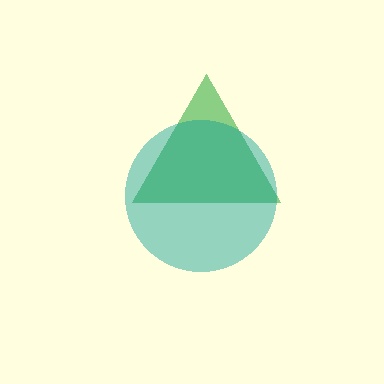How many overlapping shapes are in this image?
There are 2 overlapping shapes in the image.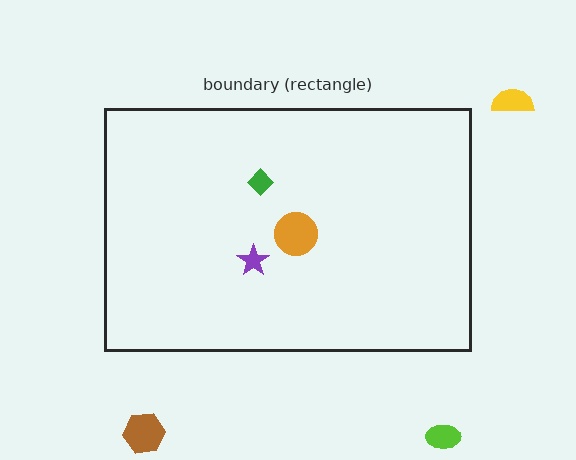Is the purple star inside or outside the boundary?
Inside.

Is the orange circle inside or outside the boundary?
Inside.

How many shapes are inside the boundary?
3 inside, 3 outside.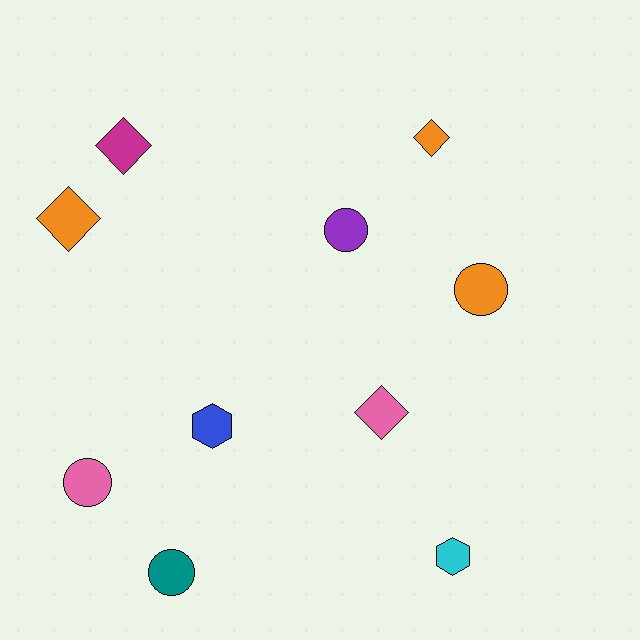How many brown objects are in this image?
There are no brown objects.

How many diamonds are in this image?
There are 4 diamonds.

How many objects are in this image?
There are 10 objects.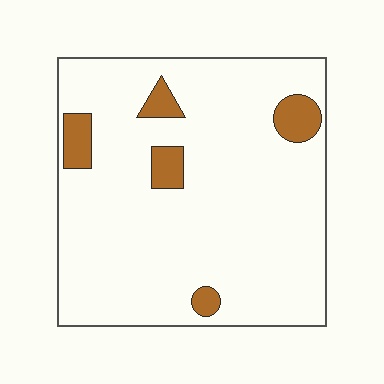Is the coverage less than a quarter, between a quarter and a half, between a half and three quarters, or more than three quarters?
Less than a quarter.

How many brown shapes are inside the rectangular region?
5.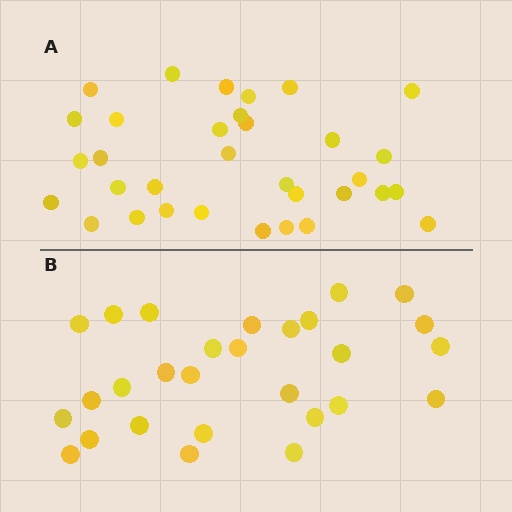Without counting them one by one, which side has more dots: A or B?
Region A (the top region) has more dots.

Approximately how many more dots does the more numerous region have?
Region A has about 5 more dots than region B.